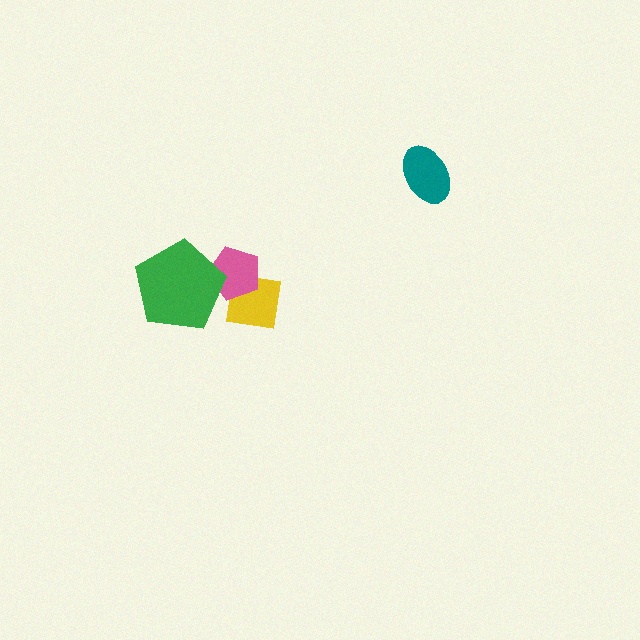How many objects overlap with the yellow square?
1 object overlaps with the yellow square.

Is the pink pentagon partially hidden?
Yes, it is partially covered by another shape.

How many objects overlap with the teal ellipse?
0 objects overlap with the teal ellipse.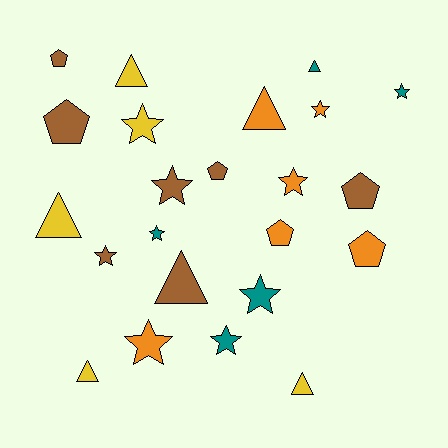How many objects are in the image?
There are 23 objects.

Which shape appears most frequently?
Star, with 10 objects.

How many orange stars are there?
There are 3 orange stars.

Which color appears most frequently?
Brown, with 7 objects.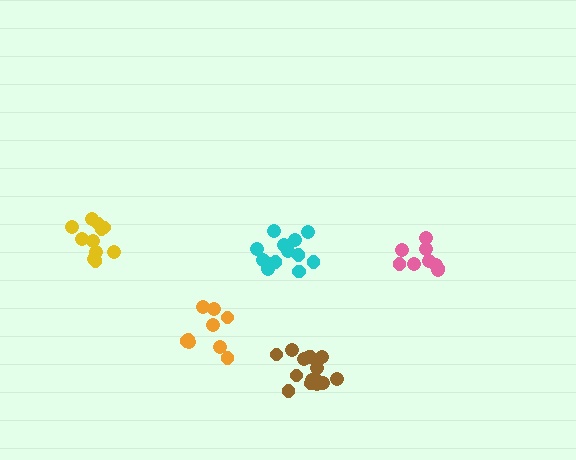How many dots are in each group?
Group 1: 9 dots, Group 2: 11 dots, Group 3: 13 dots, Group 4: 15 dots, Group 5: 9 dots (57 total).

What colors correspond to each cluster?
The clusters are colored: pink, yellow, cyan, brown, orange.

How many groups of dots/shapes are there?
There are 5 groups.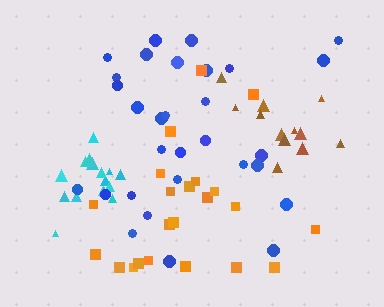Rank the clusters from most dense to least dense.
cyan, brown, blue, orange.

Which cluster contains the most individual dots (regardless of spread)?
Blue (30).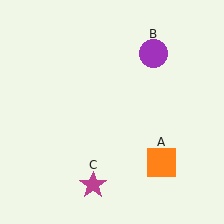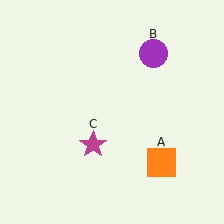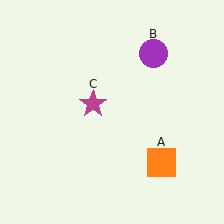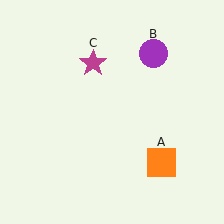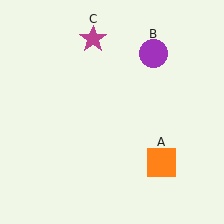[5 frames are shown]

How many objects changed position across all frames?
1 object changed position: magenta star (object C).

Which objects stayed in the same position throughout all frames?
Orange square (object A) and purple circle (object B) remained stationary.